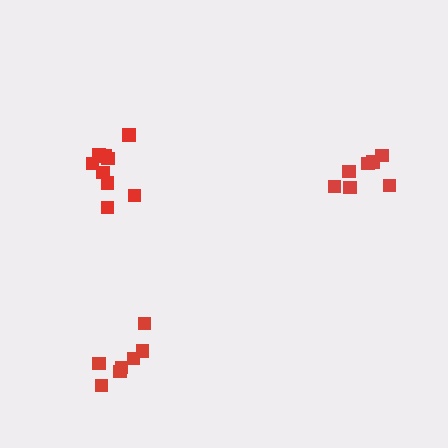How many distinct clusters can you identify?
There are 3 distinct clusters.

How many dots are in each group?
Group 1: 9 dots, Group 2: 7 dots, Group 3: 7 dots (23 total).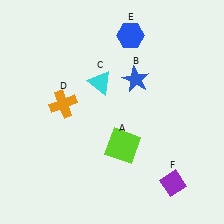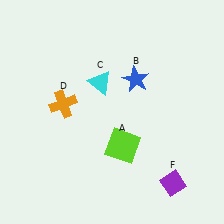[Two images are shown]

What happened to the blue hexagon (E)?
The blue hexagon (E) was removed in Image 2. It was in the top-right area of Image 1.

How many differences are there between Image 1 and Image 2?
There is 1 difference between the two images.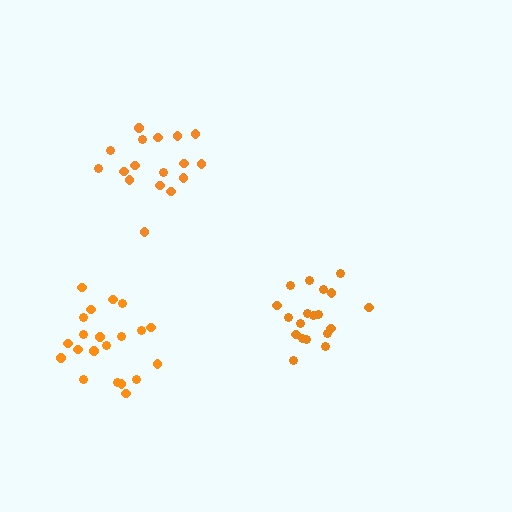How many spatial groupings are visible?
There are 3 spatial groupings.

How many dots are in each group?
Group 1: 21 dots, Group 2: 17 dots, Group 3: 19 dots (57 total).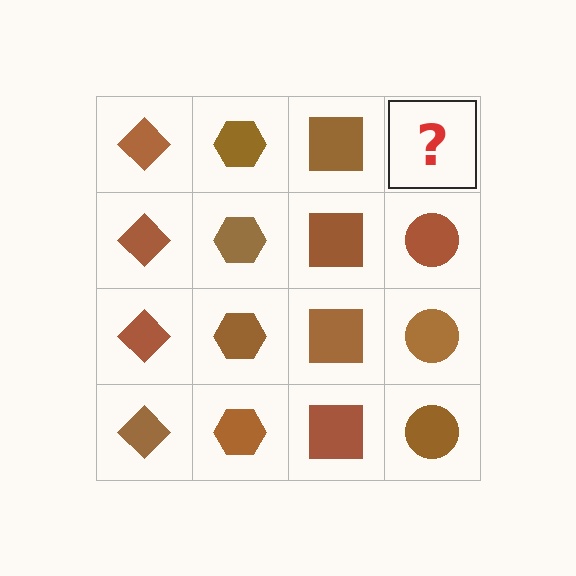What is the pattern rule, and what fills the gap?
The rule is that each column has a consistent shape. The gap should be filled with a brown circle.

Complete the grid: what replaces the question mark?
The question mark should be replaced with a brown circle.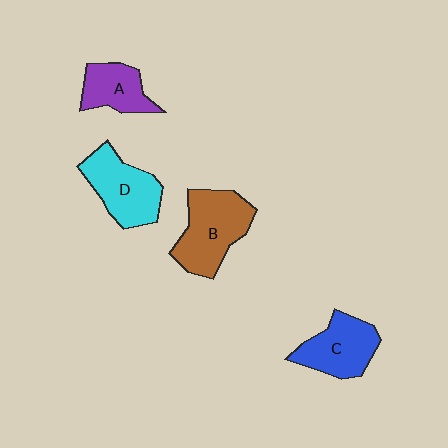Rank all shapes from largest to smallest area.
From largest to smallest: B (brown), D (cyan), C (blue), A (purple).